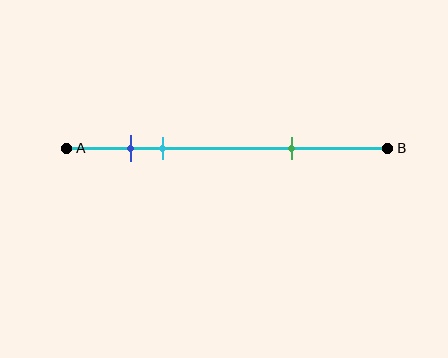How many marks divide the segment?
There are 3 marks dividing the segment.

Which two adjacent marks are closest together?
The blue and cyan marks are the closest adjacent pair.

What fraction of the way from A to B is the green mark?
The green mark is approximately 70% (0.7) of the way from A to B.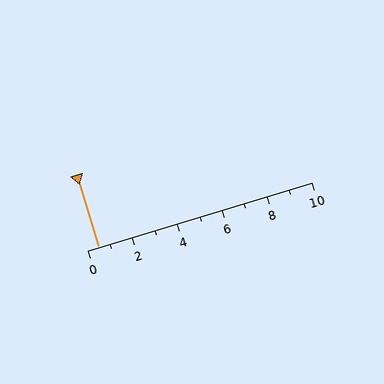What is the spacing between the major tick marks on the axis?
The major ticks are spaced 2 apart.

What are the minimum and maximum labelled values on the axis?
The axis runs from 0 to 10.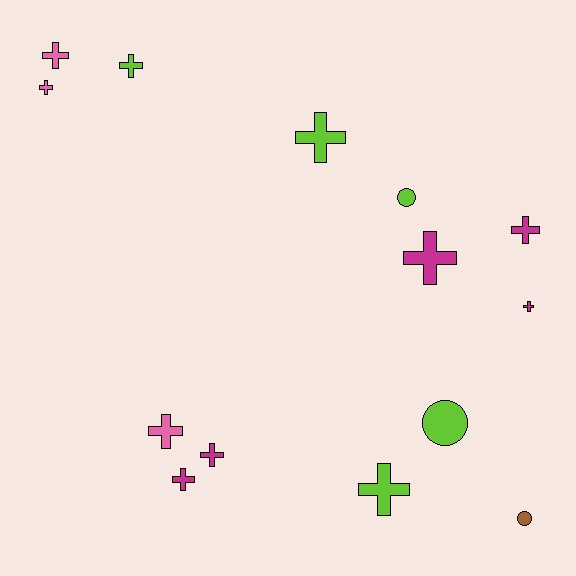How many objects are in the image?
There are 14 objects.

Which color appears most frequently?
Magenta, with 5 objects.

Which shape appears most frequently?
Cross, with 11 objects.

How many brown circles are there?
There is 1 brown circle.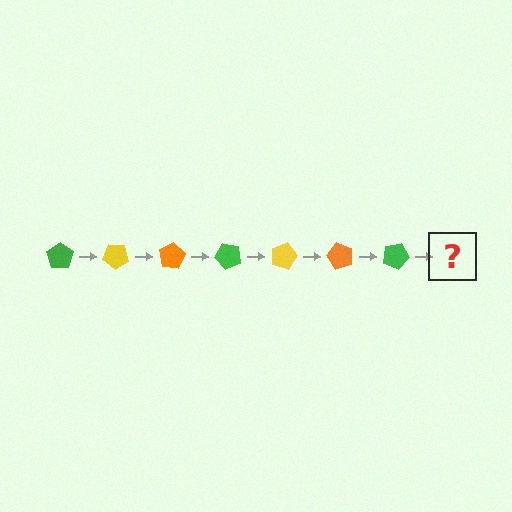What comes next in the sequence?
The next element should be a yellow pentagon, rotated 280 degrees from the start.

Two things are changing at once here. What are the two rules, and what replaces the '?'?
The two rules are that it rotates 40 degrees each step and the color cycles through green, yellow, and orange. The '?' should be a yellow pentagon, rotated 280 degrees from the start.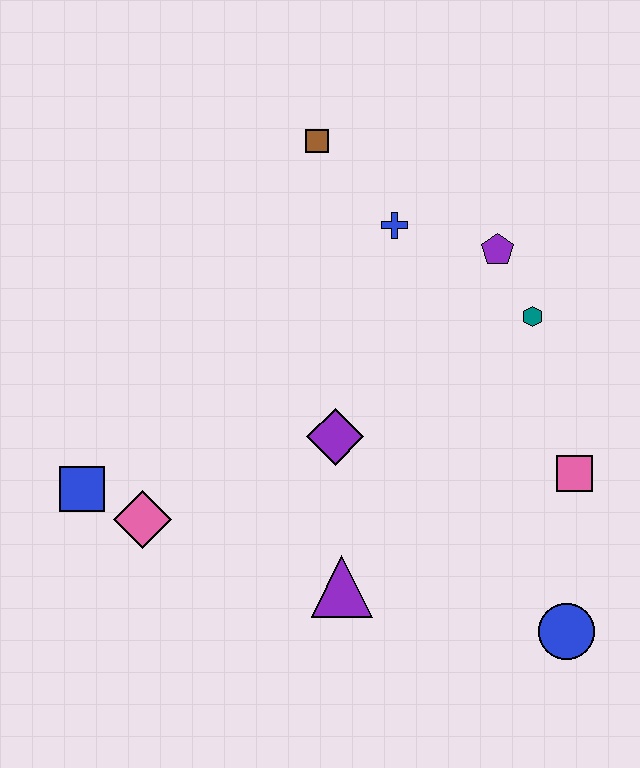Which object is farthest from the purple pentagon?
The blue square is farthest from the purple pentagon.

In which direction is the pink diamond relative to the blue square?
The pink diamond is to the right of the blue square.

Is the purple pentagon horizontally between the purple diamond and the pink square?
Yes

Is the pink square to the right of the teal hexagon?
Yes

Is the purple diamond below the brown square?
Yes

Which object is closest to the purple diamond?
The purple triangle is closest to the purple diamond.